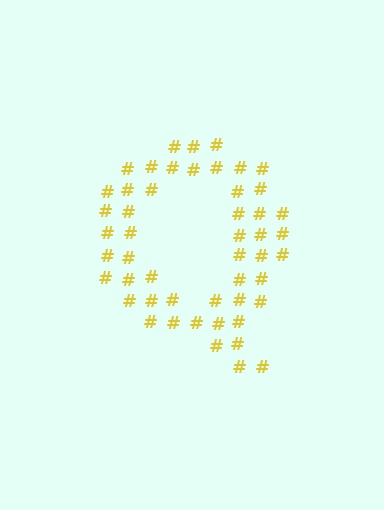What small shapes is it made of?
It is made of small hash symbols.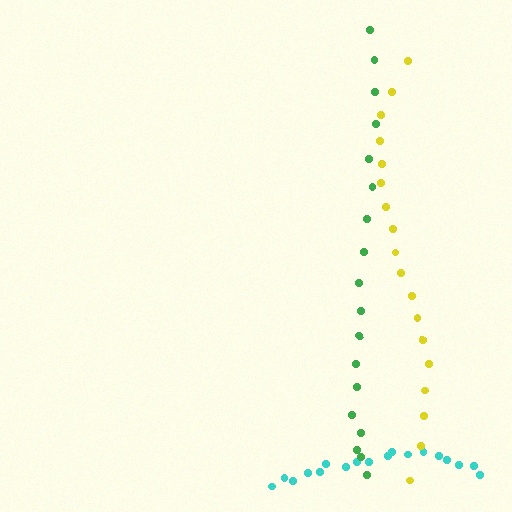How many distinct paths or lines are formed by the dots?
There are 3 distinct paths.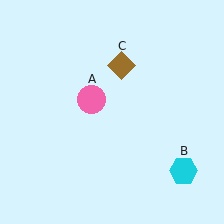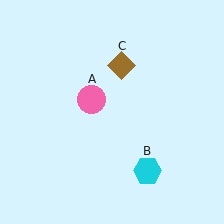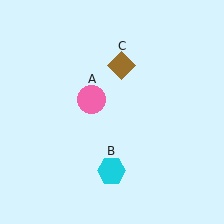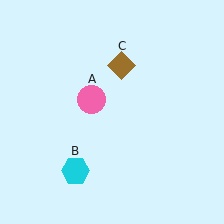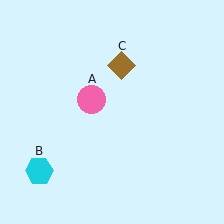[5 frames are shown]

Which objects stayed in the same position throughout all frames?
Pink circle (object A) and brown diamond (object C) remained stationary.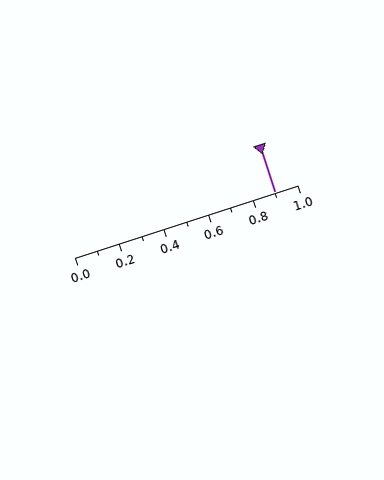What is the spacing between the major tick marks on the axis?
The major ticks are spaced 0.2 apart.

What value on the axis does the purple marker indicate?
The marker indicates approximately 0.9.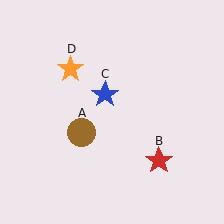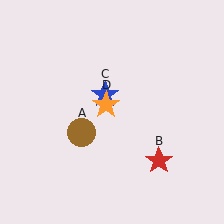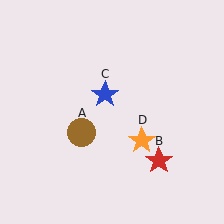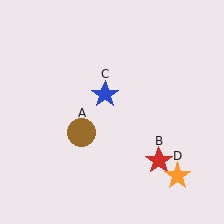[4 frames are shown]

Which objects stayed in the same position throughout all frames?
Brown circle (object A) and red star (object B) and blue star (object C) remained stationary.